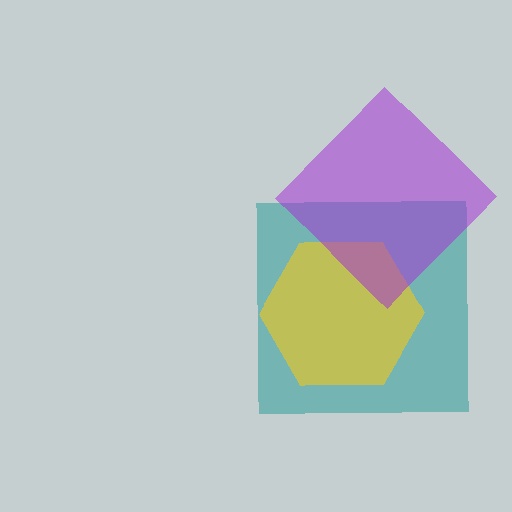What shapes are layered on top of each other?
The layered shapes are: a teal square, a yellow hexagon, a purple diamond.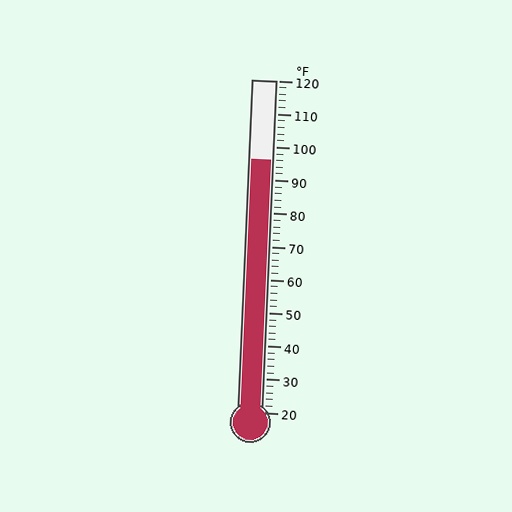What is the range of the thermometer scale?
The thermometer scale ranges from 20°F to 120°F.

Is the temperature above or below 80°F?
The temperature is above 80°F.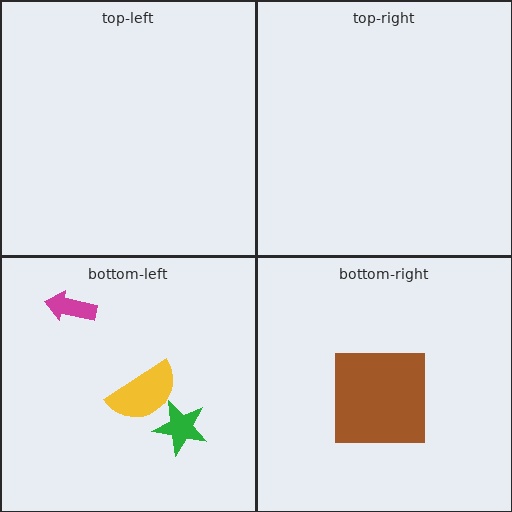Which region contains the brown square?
The bottom-right region.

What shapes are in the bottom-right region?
The brown square.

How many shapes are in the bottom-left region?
3.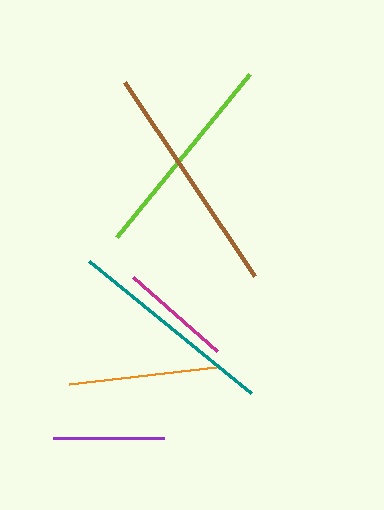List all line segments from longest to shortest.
From longest to shortest: brown, lime, teal, orange, magenta, purple.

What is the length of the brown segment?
The brown segment is approximately 233 pixels long.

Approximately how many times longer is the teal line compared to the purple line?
The teal line is approximately 1.9 times the length of the purple line.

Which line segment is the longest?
The brown line is the longest at approximately 233 pixels.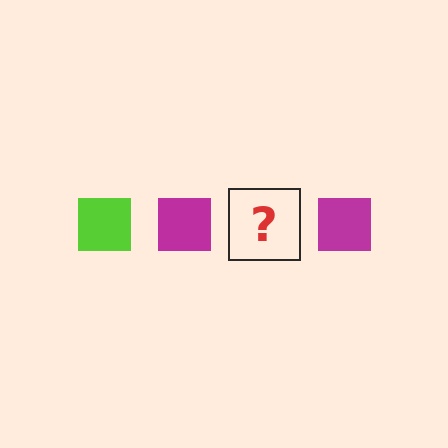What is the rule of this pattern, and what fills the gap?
The rule is that the pattern cycles through lime, magenta squares. The gap should be filled with a lime square.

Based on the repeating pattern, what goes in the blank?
The blank should be a lime square.